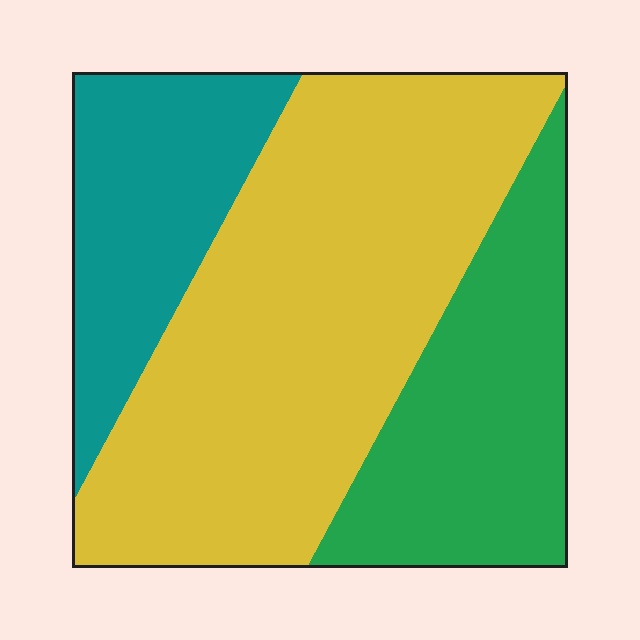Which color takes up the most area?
Yellow, at roughly 55%.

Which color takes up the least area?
Teal, at roughly 20%.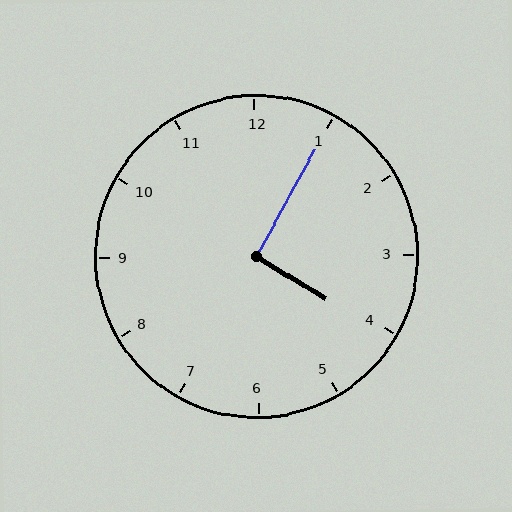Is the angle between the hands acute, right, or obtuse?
It is right.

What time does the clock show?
4:05.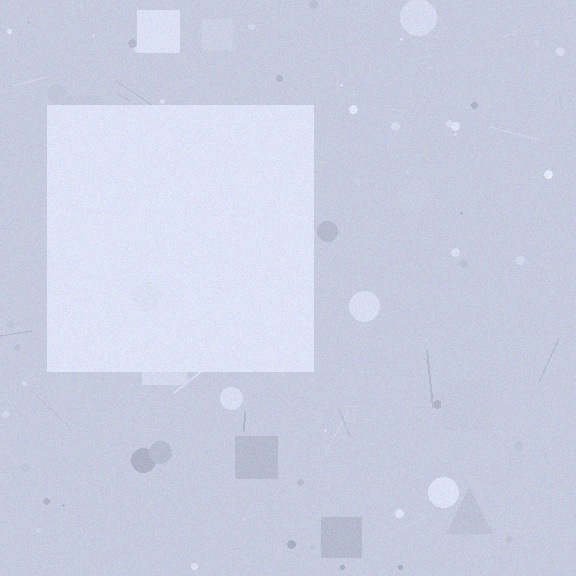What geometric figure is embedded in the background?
A square is embedded in the background.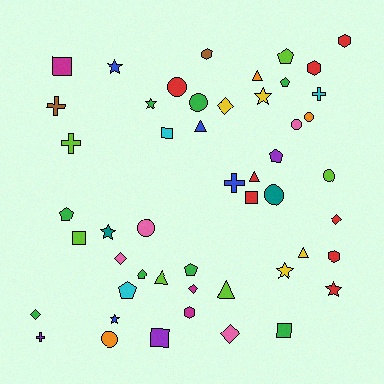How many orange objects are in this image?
There are 3 orange objects.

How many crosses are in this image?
There are 5 crosses.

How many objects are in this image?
There are 50 objects.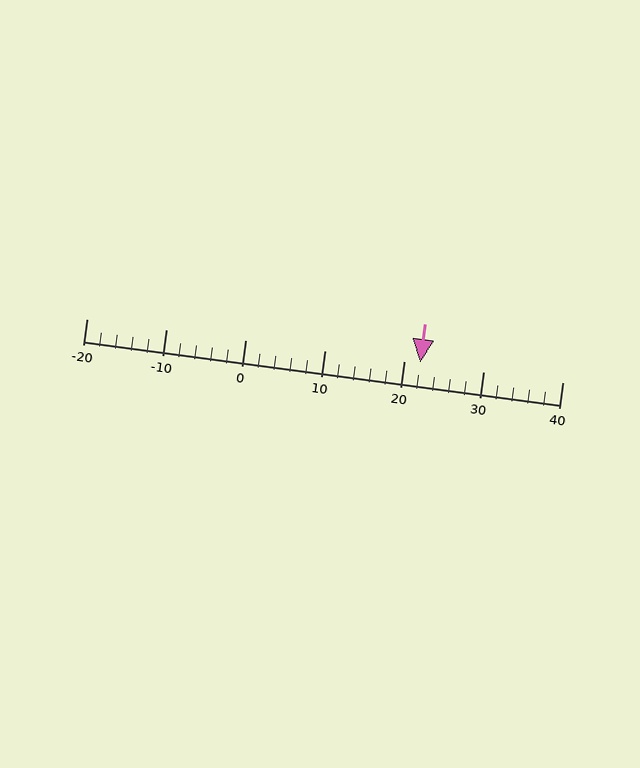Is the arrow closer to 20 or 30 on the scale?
The arrow is closer to 20.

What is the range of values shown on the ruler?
The ruler shows values from -20 to 40.